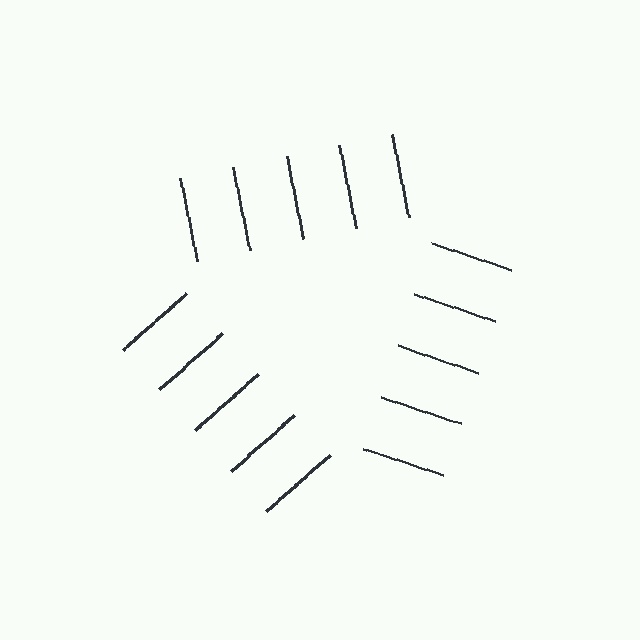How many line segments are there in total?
15 — 5 along each of the 3 edges.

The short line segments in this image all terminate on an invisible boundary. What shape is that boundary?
An illusory triangle — the line segments terminate on its edges but no continuous stroke is drawn.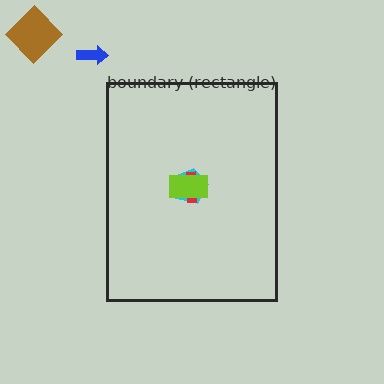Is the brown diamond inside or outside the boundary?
Outside.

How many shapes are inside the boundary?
4 inside, 2 outside.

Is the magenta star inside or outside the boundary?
Inside.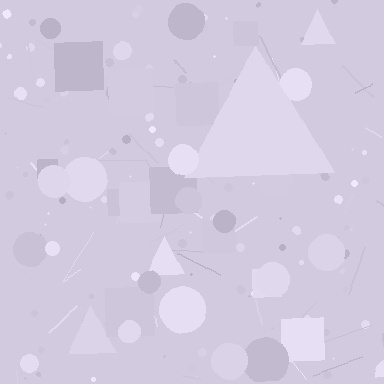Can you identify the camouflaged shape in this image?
The camouflaged shape is a triangle.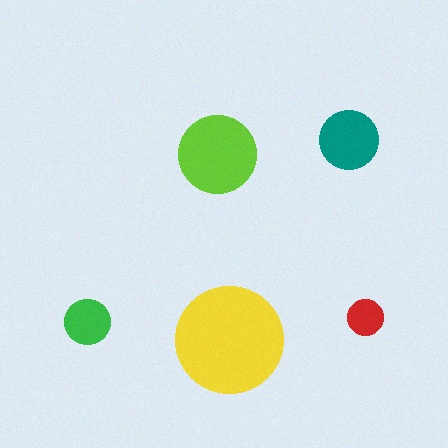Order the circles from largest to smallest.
the yellow one, the lime one, the teal one, the green one, the red one.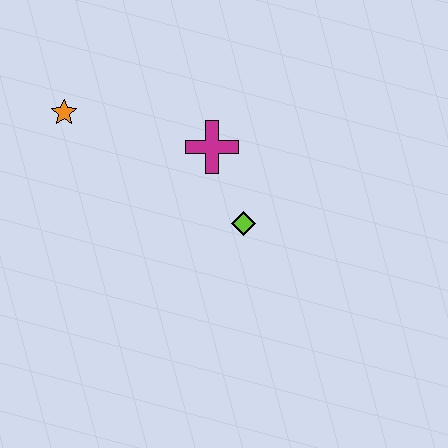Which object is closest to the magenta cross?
The lime diamond is closest to the magenta cross.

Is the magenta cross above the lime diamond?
Yes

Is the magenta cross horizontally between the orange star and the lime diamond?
Yes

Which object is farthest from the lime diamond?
The orange star is farthest from the lime diamond.